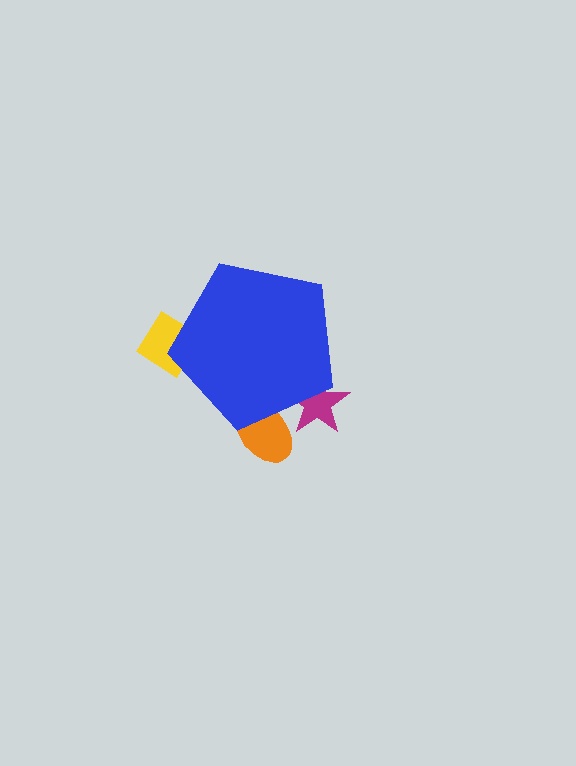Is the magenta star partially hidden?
Yes, the magenta star is partially hidden behind the blue pentagon.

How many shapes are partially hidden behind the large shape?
3 shapes are partially hidden.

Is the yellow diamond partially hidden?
Yes, the yellow diamond is partially hidden behind the blue pentagon.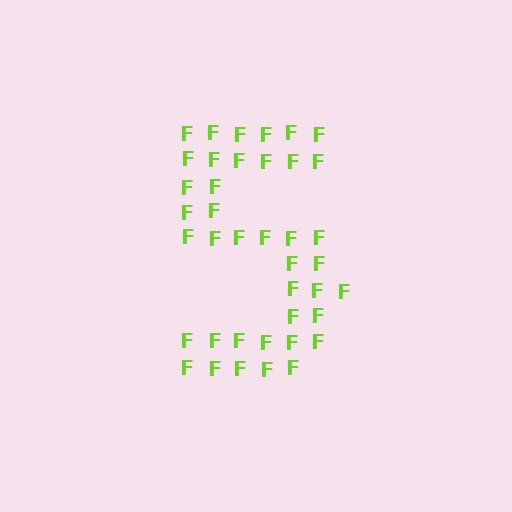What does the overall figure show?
The overall figure shows the digit 5.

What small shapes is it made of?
It is made of small letter F's.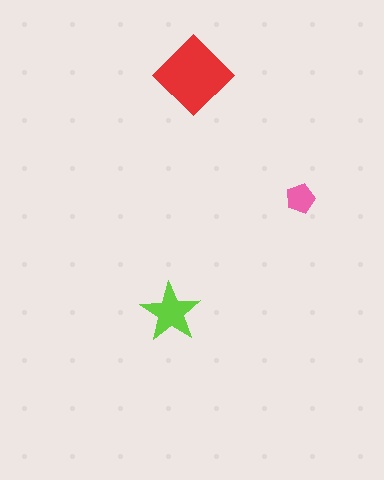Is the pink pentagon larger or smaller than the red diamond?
Smaller.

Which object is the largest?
The red diamond.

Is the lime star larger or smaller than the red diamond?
Smaller.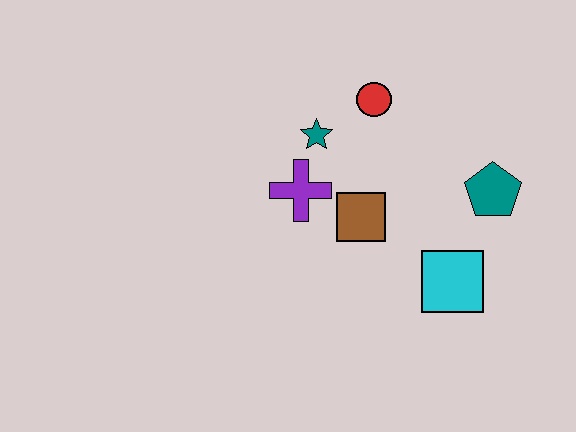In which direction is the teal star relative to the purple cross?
The teal star is above the purple cross.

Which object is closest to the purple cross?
The teal star is closest to the purple cross.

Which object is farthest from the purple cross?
The teal pentagon is farthest from the purple cross.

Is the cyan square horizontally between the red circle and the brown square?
No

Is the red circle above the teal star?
Yes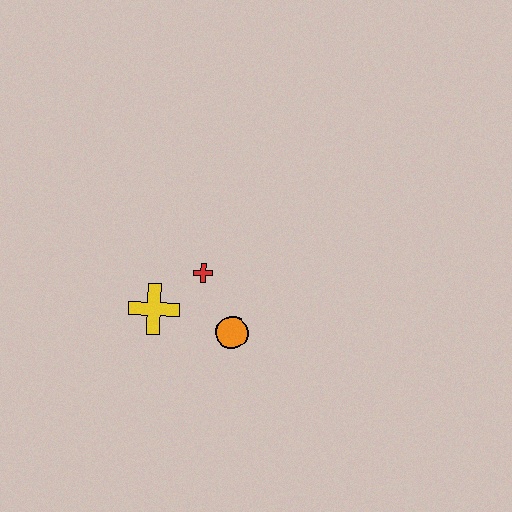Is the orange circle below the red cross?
Yes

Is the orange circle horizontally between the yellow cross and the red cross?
No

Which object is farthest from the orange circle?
The yellow cross is farthest from the orange circle.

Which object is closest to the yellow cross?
The red cross is closest to the yellow cross.